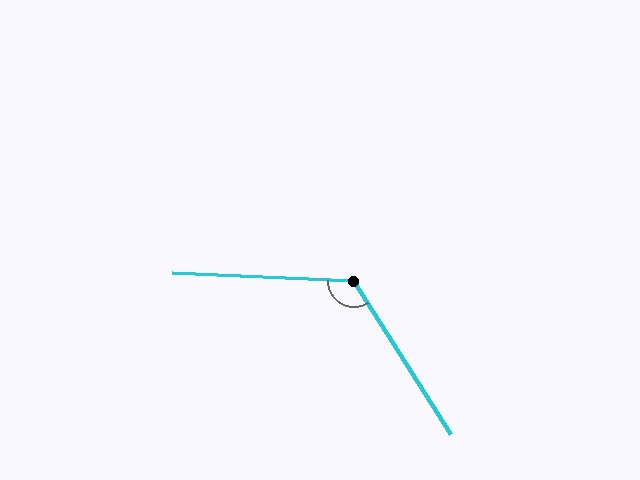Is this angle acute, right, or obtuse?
It is obtuse.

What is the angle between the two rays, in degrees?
Approximately 125 degrees.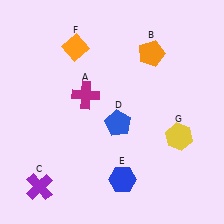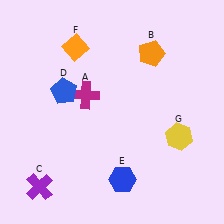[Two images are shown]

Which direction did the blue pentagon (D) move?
The blue pentagon (D) moved left.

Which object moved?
The blue pentagon (D) moved left.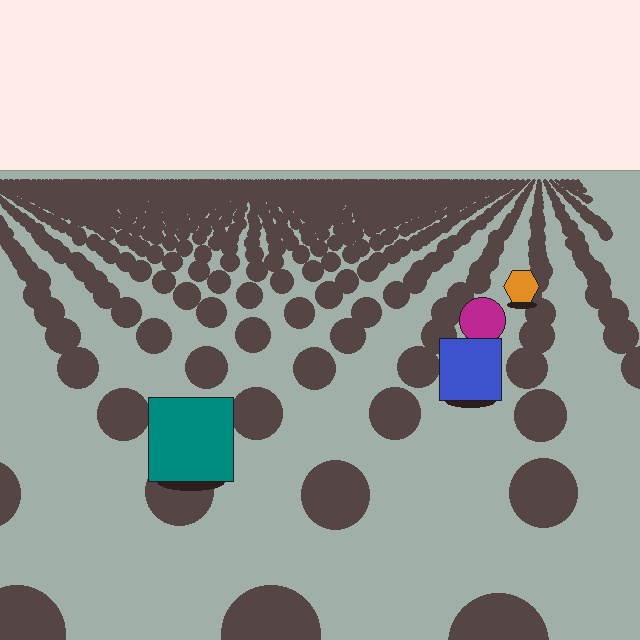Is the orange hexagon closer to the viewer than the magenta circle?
No. The magenta circle is closer — you can tell from the texture gradient: the ground texture is coarser near it.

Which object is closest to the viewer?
The teal square is closest. The texture marks near it are larger and more spread out.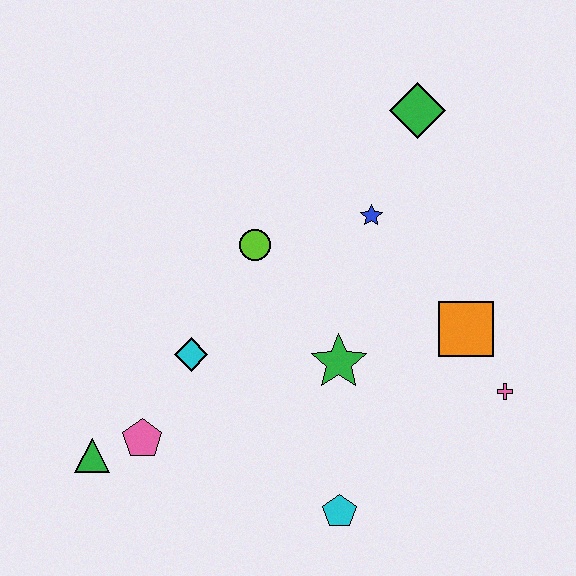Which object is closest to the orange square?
The pink cross is closest to the orange square.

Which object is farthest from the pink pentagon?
The green diamond is farthest from the pink pentagon.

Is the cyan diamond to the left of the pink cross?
Yes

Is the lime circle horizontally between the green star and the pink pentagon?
Yes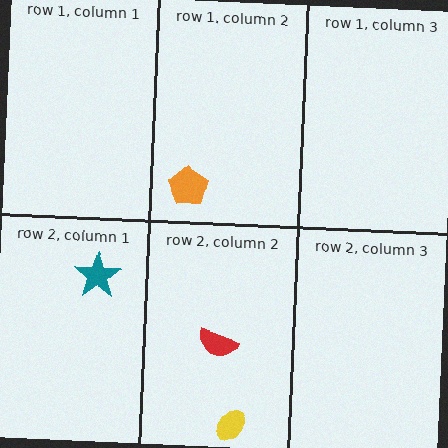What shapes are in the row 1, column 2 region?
The orange pentagon.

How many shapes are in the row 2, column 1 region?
1.